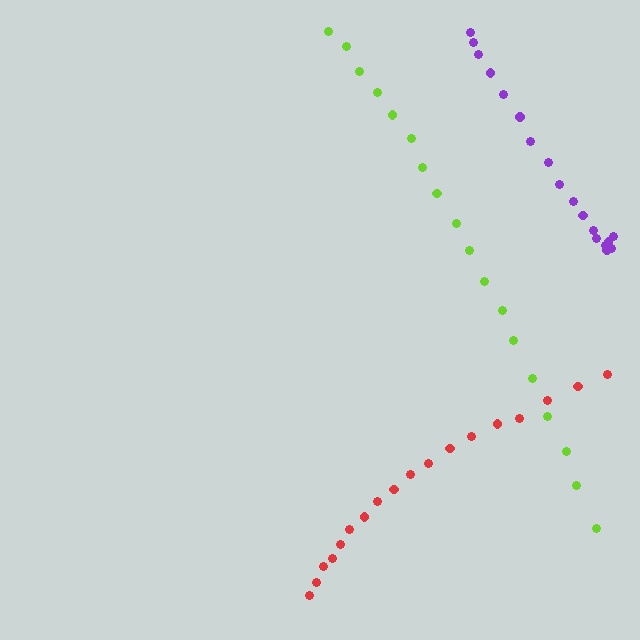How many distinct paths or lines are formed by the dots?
There are 3 distinct paths.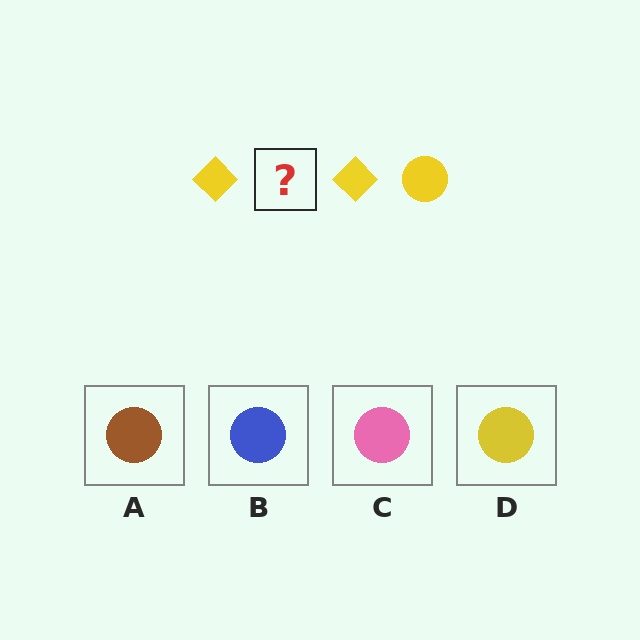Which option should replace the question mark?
Option D.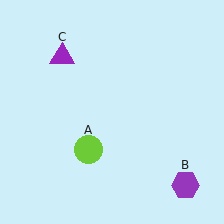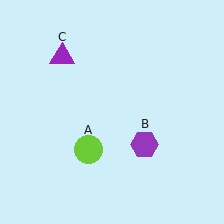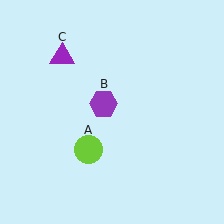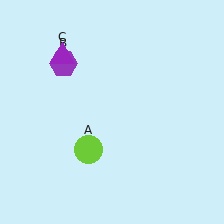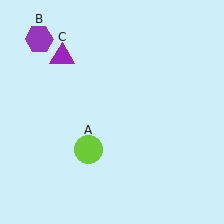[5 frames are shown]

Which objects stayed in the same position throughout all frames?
Lime circle (object A) and purple triangle (object C) remained stationary.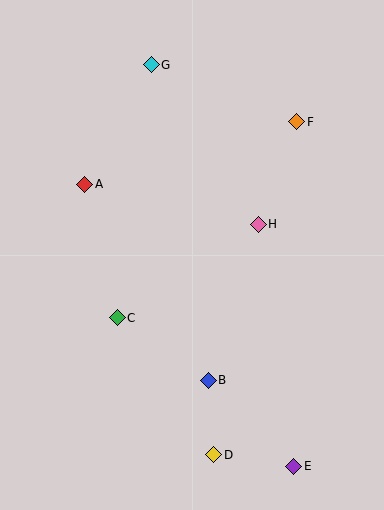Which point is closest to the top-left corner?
Point G is closest to the top-left corner.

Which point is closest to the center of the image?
Point H at (258, 224) is closest to the center.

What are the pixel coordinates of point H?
Point H is at (258, 224).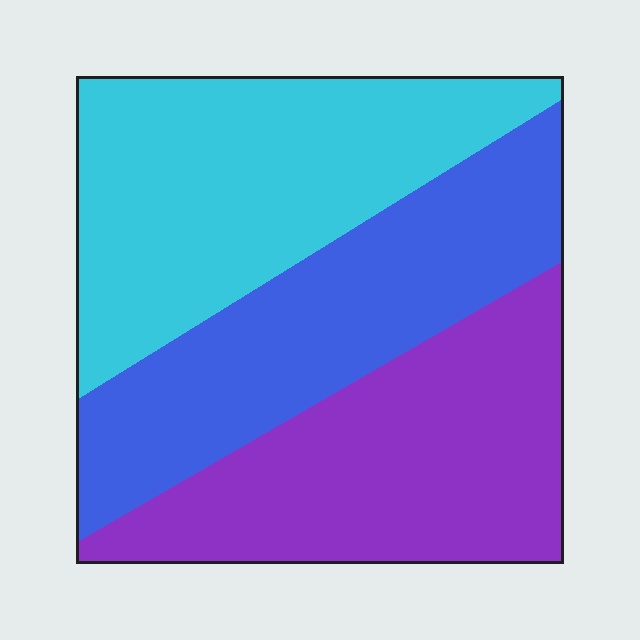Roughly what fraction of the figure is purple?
Purple covers about 35% of the figure.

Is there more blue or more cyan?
Cyan.